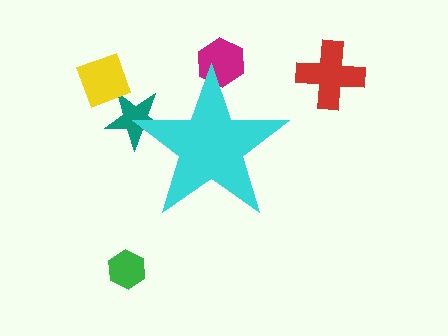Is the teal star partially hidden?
Yes, the teal star is partially hidden behind the cyan star.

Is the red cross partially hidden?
No, the red cross is fully visible.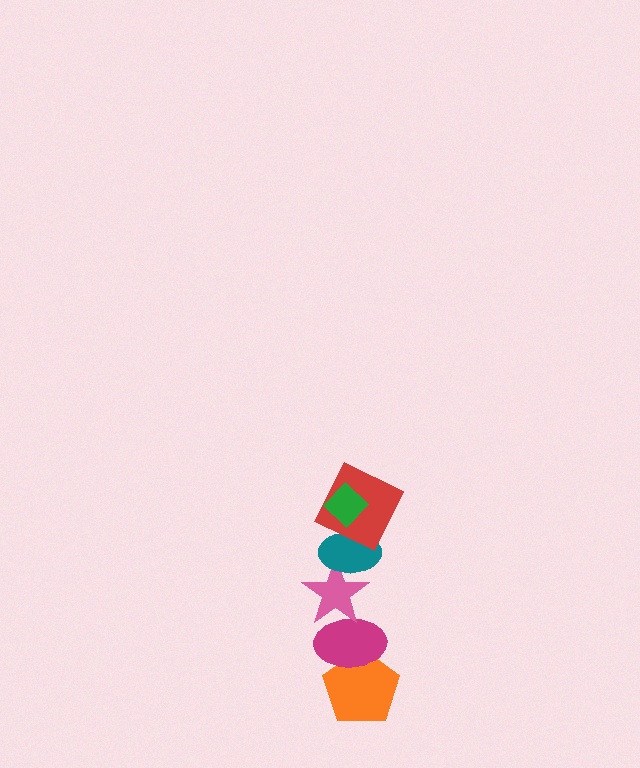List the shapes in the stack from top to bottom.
From top to bottom: the green diamond, the red square, the teal ellipse, the pink star, the magenta ellipse, the orange pentagon.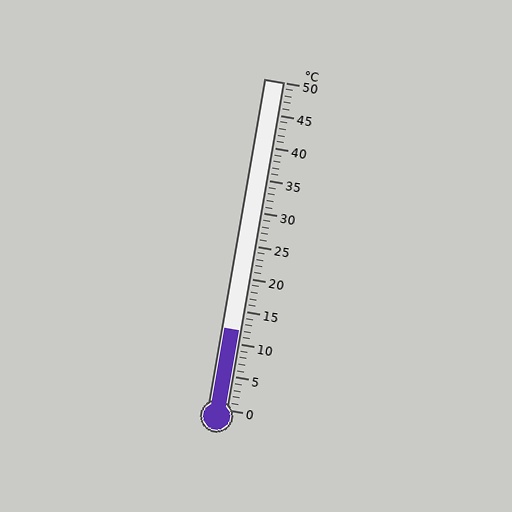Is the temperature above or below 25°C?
The temperature is below 25°C.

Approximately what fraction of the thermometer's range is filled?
The thermometer is filled to approximately 25% of its range.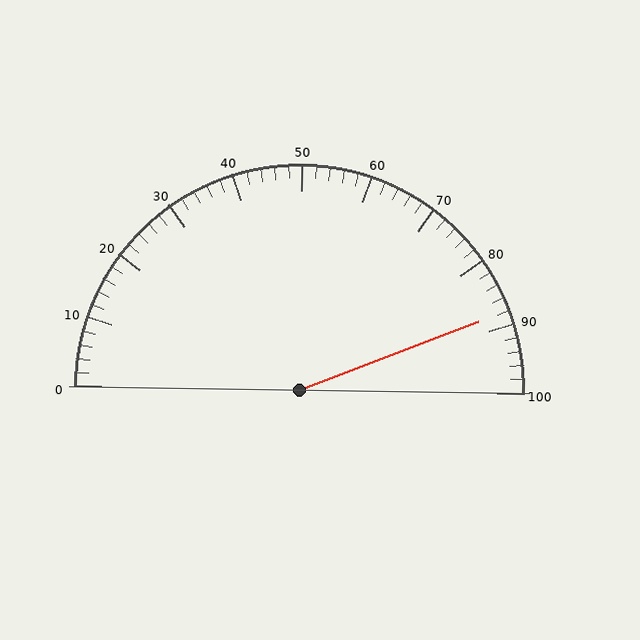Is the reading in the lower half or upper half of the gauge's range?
The reading is in the upper half of the range (0 to 100).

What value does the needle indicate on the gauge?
The needle indicates approximately 88.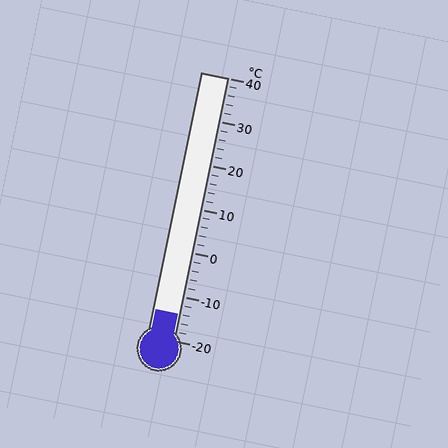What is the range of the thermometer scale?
The thermometer scale ranges from -20°C to 40°C.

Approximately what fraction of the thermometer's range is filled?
The thermometer is filled to approximately 10% of its range.